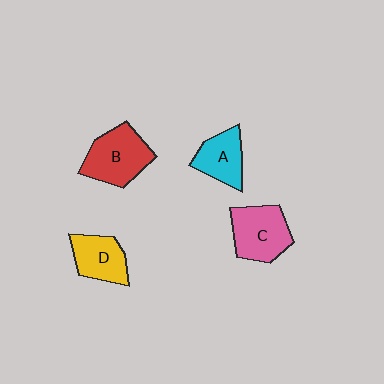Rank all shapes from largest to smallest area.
From largest to smallest: B (red), C (pink), D (yellow), A (cyan).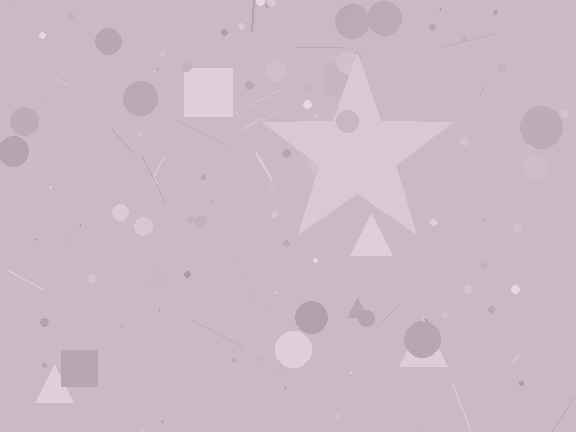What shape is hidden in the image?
A star is hidden in the image.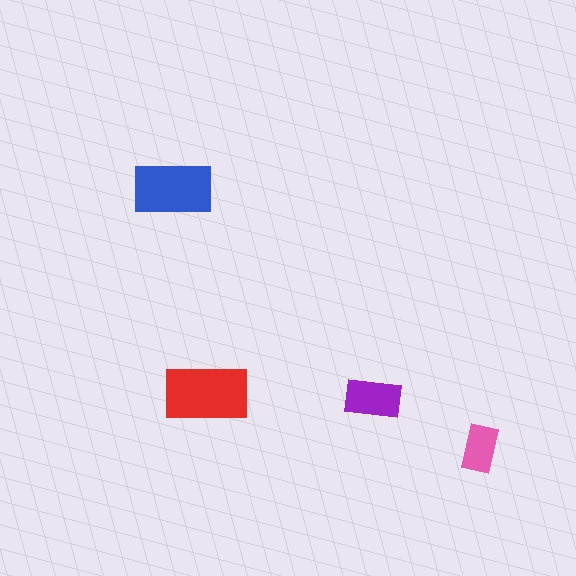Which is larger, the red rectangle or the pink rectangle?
The red one.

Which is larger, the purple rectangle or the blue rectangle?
The blue one.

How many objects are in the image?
There are 4 objects in the image.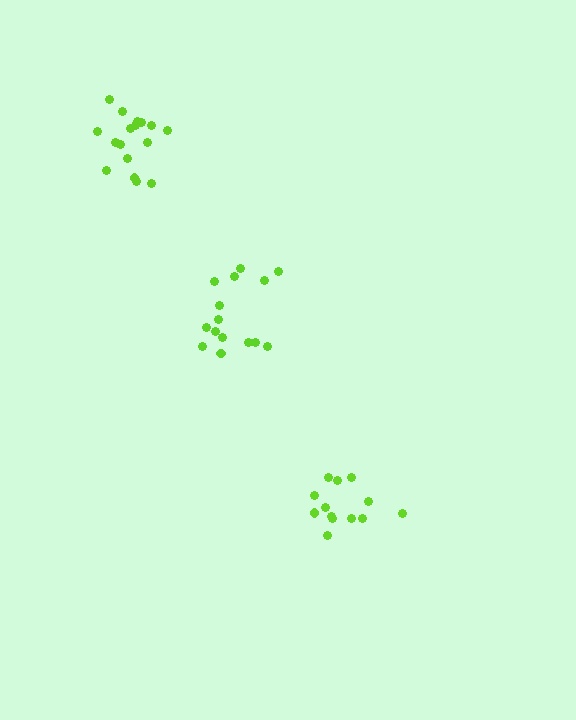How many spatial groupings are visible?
There are 3 spatial groupings.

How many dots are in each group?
Group 1: 15 dots, Group 2: 18 dots, Group 3: 13 dots (46 total).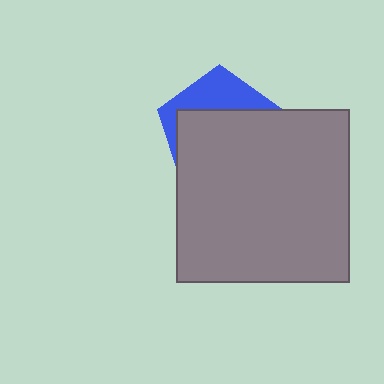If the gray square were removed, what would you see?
You would see the complete blue pentagon.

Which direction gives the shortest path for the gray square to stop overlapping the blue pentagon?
Moving down gives the shortest separation.